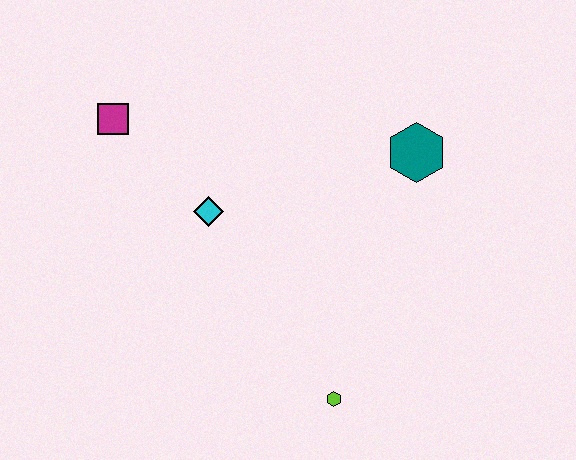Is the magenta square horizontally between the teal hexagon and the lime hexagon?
No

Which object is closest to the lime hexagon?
The cyan diamond is closest to the lime hexagon.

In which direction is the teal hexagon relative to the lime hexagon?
The teal hexagon is above the lime hexagon.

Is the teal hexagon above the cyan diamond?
Yes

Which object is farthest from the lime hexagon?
The magenta square is farthest from the lime hexagon.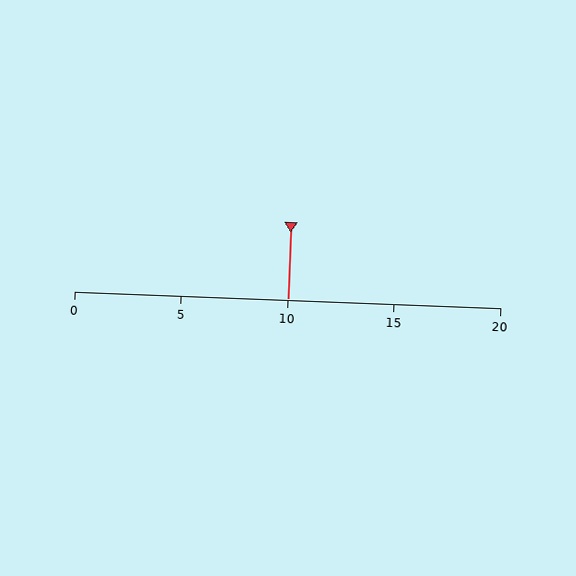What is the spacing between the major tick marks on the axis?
The major ticks are spaced 5 apart.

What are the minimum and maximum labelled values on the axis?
The axis runs from 0 to 20.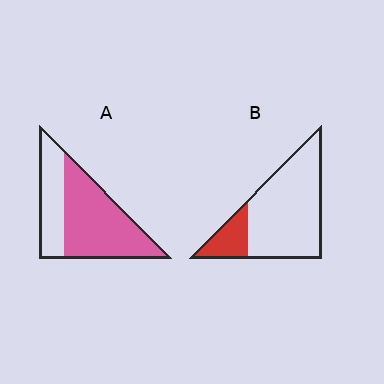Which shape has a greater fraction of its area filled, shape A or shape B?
Shape A.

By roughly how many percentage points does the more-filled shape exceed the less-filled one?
By roughly 45 percentage points (A over B).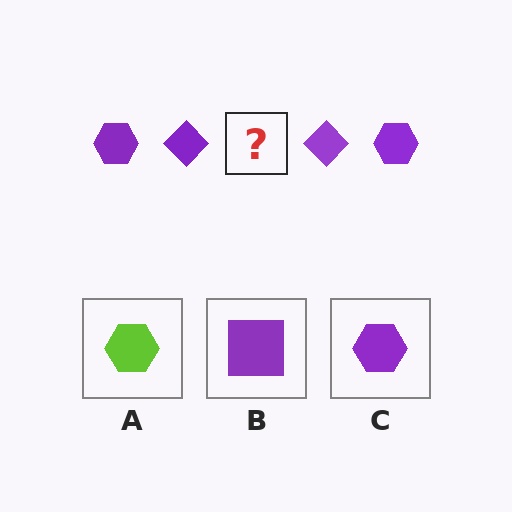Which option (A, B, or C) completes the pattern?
C.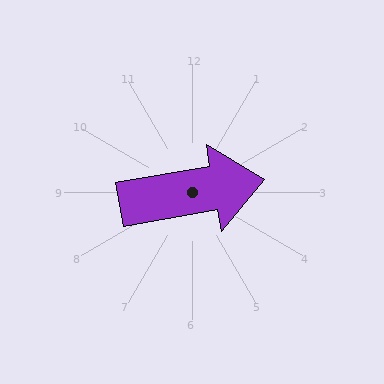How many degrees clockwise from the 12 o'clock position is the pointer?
Approximately 80 degrees.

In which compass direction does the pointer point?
East.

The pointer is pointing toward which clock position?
Roughly 3 o'clock.